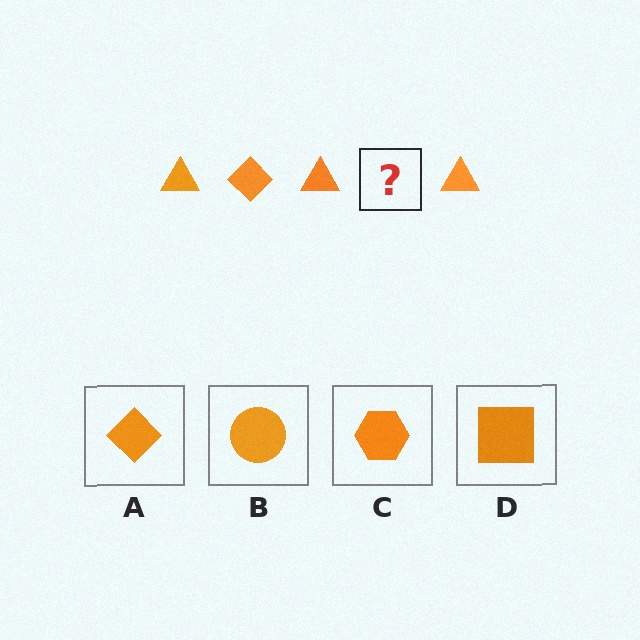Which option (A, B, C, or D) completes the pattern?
A.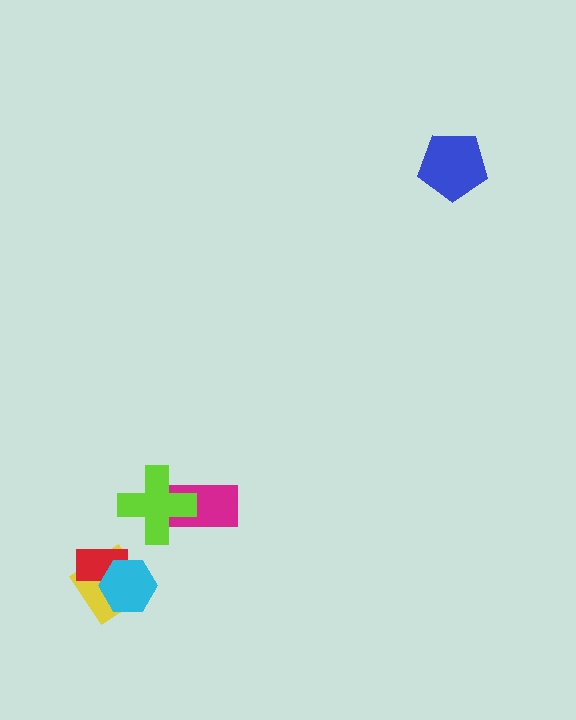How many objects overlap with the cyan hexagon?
2 objects overlap with the cyan hexagon.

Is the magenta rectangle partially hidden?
Yes, it is partially covered by another shape.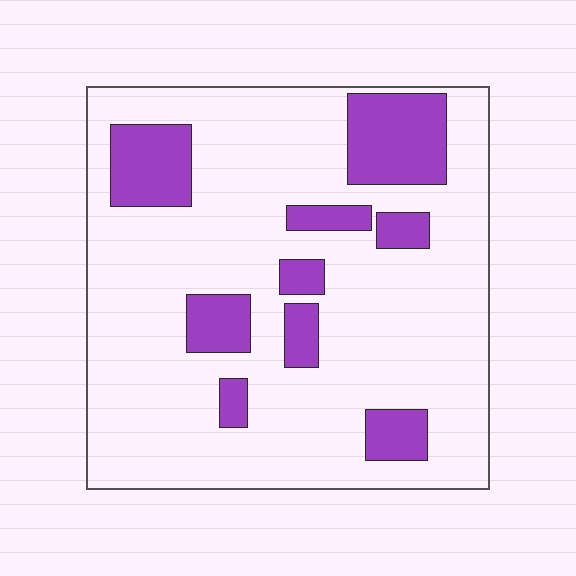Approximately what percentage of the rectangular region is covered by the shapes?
Approximately 20%.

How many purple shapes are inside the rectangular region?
9.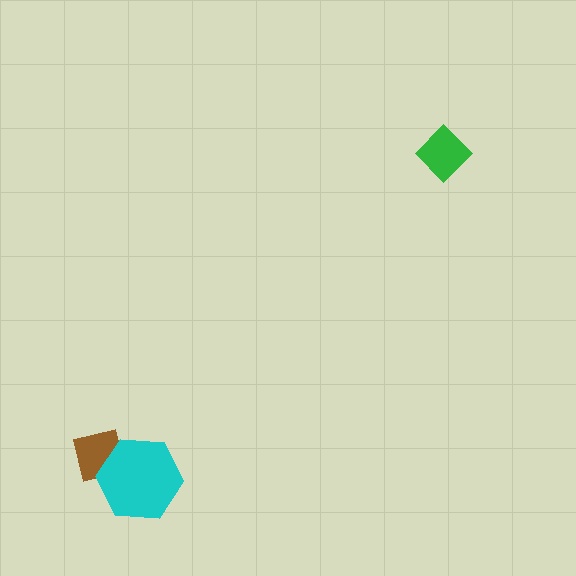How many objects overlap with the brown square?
1 object overlaps with the brown square.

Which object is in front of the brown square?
The cyan hexagon is in front of the brown square.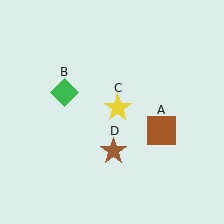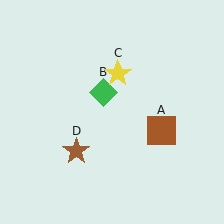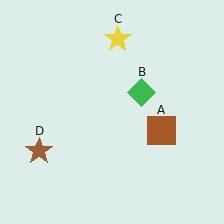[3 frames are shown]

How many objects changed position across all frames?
3 objects changed position: green diamond (object B), yellow star (object C), brown star (object D).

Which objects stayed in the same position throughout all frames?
Brown square (object A) remained stationary.